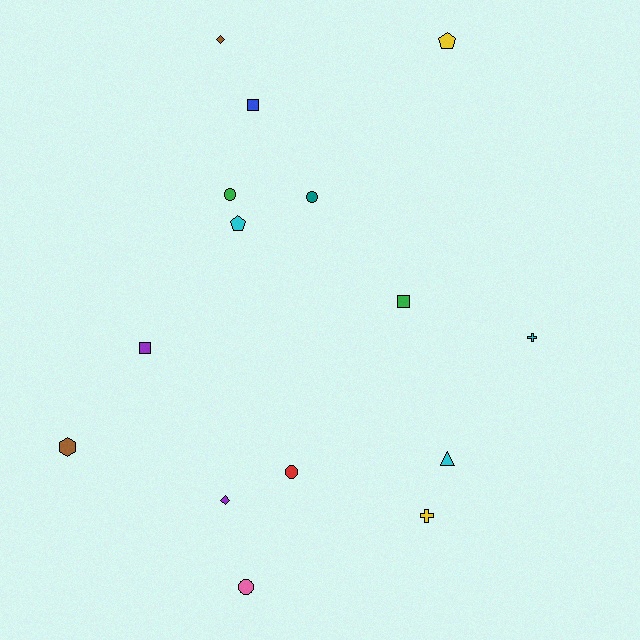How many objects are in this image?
There are 15 objects.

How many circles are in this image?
There are 4 circles.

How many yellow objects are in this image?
There are 2 yellow objects.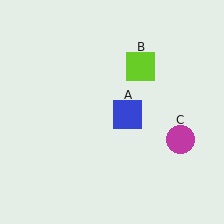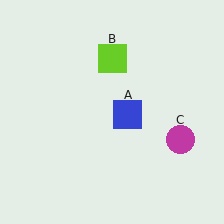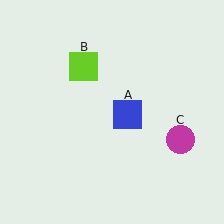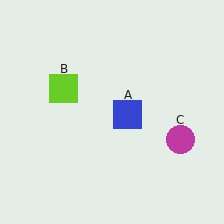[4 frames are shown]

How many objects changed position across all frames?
1 object changed position: lime square (object B).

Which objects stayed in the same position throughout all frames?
Blue square (object A) and magenta circle (object C) remained stationary.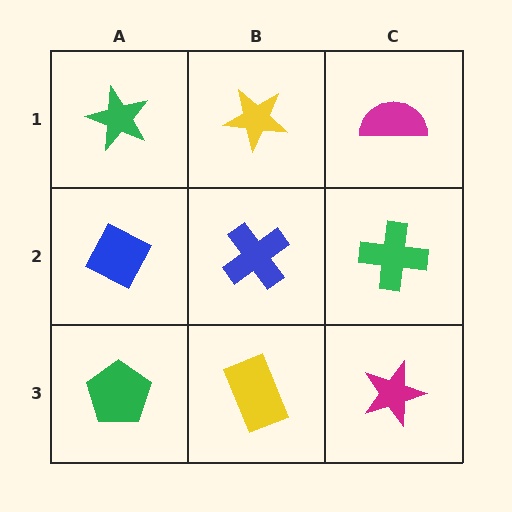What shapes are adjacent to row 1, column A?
A blue diamond (row 2, column A), a yellow star (row 1, column B).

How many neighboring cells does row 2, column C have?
3.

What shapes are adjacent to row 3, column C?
A green cross (row 2, column C), a yellow rectangle (row 3, column B).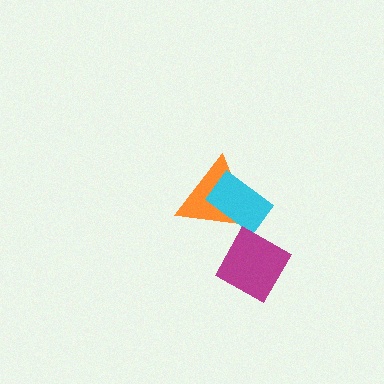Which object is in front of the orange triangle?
The cyan rectangle is in front of the orange triangle.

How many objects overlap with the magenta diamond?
0 objects overlap with the magenta diamond.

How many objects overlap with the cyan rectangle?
1 object overlaps with the cyan rectangle.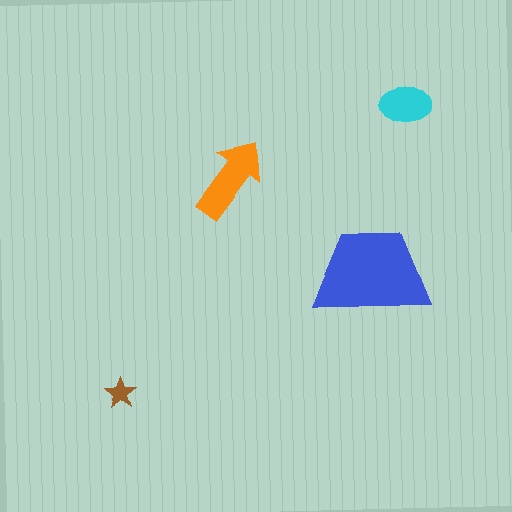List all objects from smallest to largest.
The brown star, the cyan ellipse, the orange arrow, the blue trapezoid.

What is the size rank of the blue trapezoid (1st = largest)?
1st.